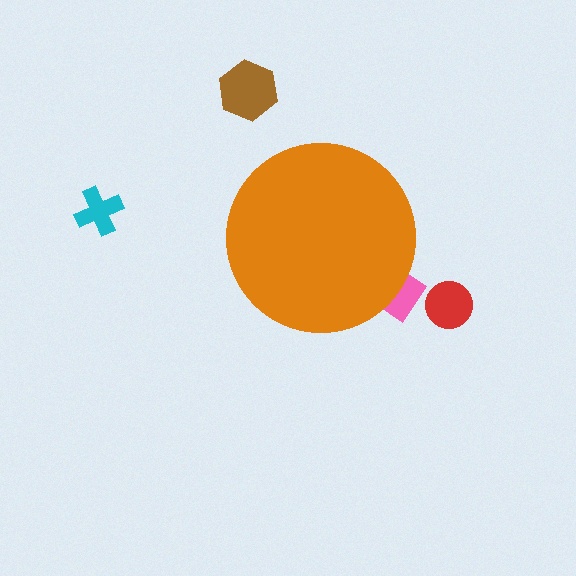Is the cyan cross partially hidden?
No, the cyan cross is fully visible.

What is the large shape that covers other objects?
An orange circle.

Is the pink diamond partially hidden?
Yes, the pink diamond is partially hidden behind the orange circle.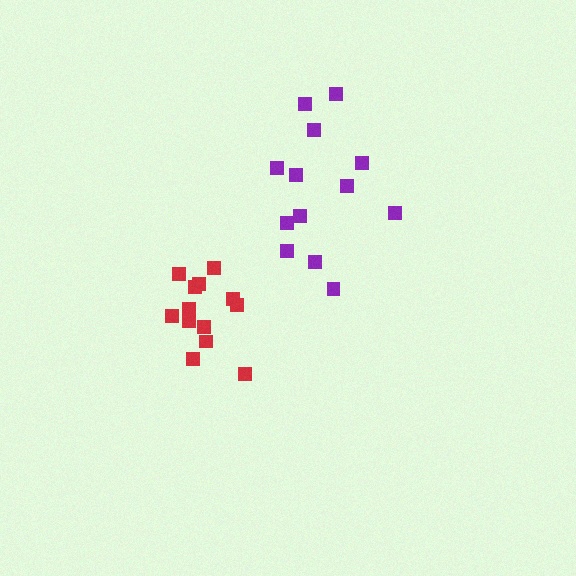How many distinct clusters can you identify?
There are 2 distinct clusters.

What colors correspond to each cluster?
The clusters are colored: purple, red.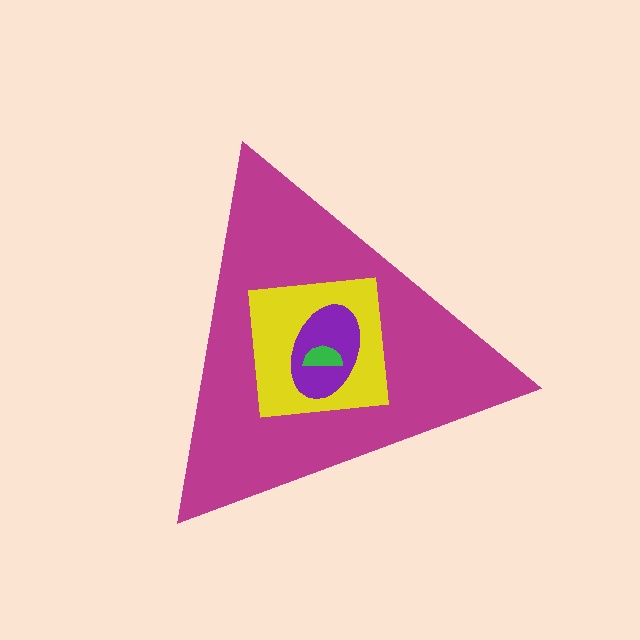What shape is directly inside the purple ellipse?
The green semicircle.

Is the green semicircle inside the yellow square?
Yes.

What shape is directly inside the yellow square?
The purple ellipse.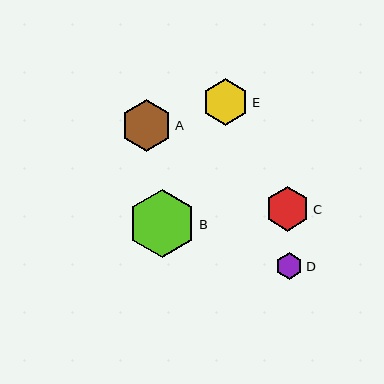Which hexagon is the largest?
Hexagon B is the largest with a size of approximately 68 pixels.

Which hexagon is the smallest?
Hexagon D is the smallest with a size of approximately 27 pixels.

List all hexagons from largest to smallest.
From largest to smallest: B, A, E, C, D.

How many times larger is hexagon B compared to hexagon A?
Hexagon B is approximately 1.3 times the size of hexagon A.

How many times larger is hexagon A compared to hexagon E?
Hexagon A is approximately 1.1 times the size of hexagon E.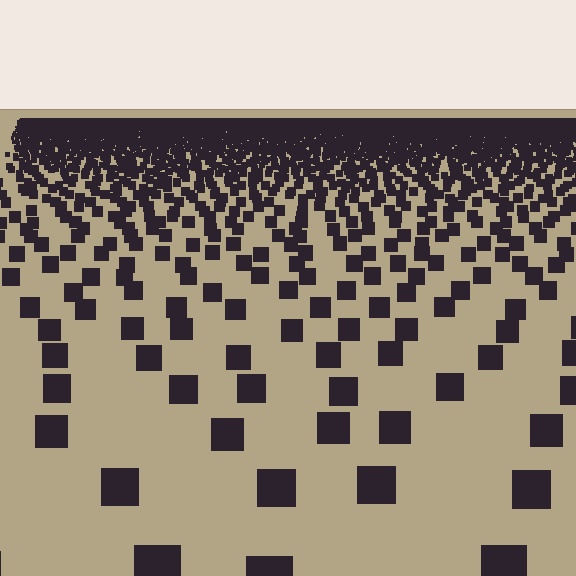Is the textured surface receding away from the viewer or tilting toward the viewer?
The surface is receding away from the viewer. Texture elements get smaller and denser toward the top.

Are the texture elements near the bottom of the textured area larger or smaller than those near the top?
Larger. Near the bottom, elements are closer to the viewer and appear at a bigger on-screen size.